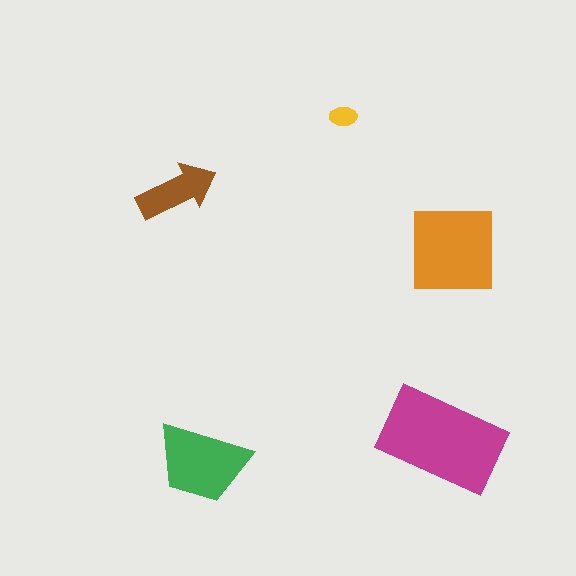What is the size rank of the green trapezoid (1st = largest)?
3rd.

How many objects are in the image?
There are 5 objects in the image.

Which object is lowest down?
The green trapezoid is bottommost.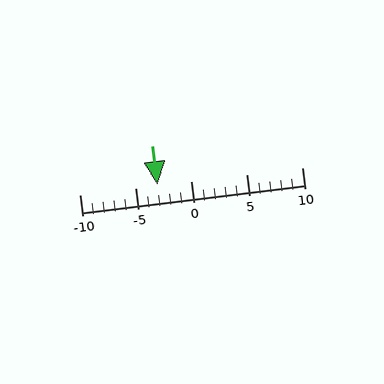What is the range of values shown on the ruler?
The ruler shows values from -10 to 10.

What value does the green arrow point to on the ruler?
The green arrow points to approximately -3.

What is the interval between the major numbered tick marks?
The major tick marks are spaced 5 units apart.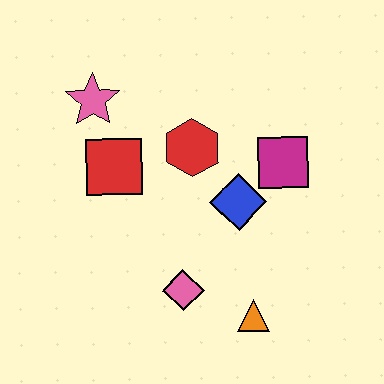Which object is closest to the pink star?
The red square is closest to the pink star.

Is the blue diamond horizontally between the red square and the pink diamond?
No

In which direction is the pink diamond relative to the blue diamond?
The pink diamond is below the blue diamond.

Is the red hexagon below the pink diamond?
No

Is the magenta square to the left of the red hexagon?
No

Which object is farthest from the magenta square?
The pink star is farthest from the magenta square.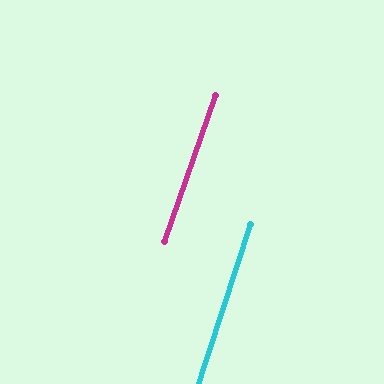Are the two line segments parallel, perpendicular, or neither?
Parallel — their directions differ by only 1.3°.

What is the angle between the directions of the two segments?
Approximately 1 degree.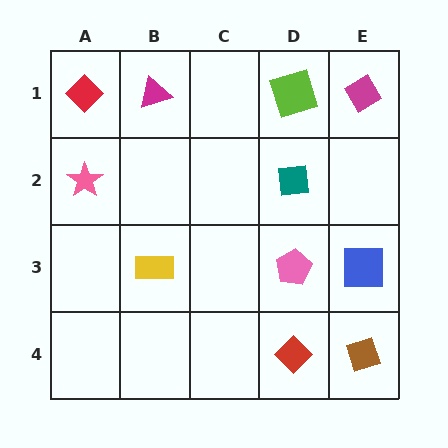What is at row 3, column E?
A blue square.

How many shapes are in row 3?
3 shapes.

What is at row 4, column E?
A brown diamond.